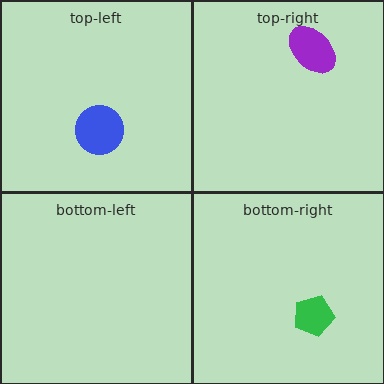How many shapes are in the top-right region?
1.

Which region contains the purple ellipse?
The top-right region.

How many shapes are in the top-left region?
1.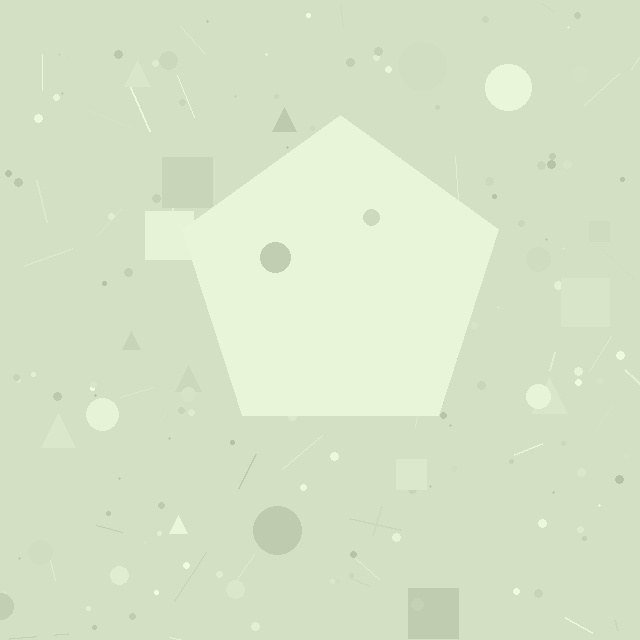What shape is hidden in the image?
A pentagon is hidden in the image.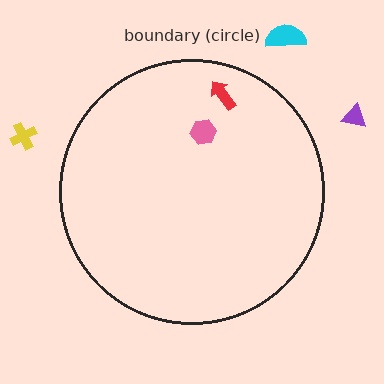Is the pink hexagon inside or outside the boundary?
Inside.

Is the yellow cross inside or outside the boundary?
Outside.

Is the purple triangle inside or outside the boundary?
Outside.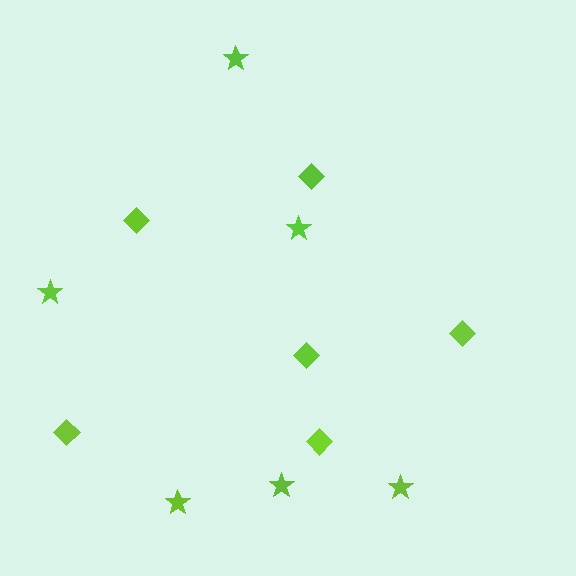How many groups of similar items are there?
There are 2 groups: one group of stars (6) and one group of diamonds (6).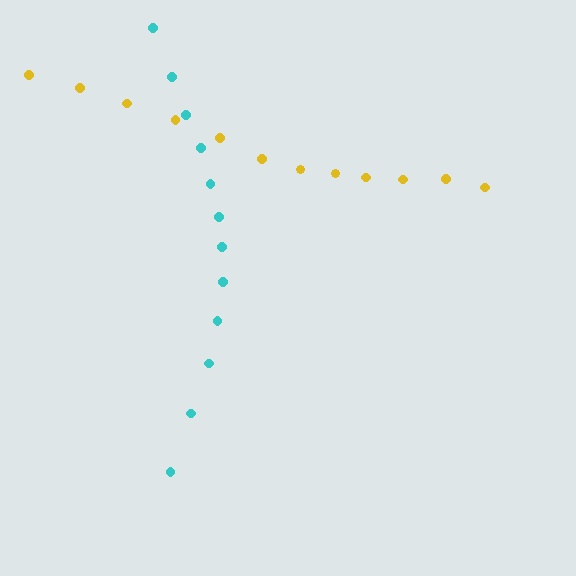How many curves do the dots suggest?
There are 2 distinct paths.